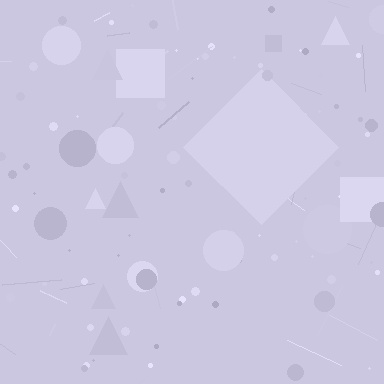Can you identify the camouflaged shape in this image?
The camouflaged shape is a diamond.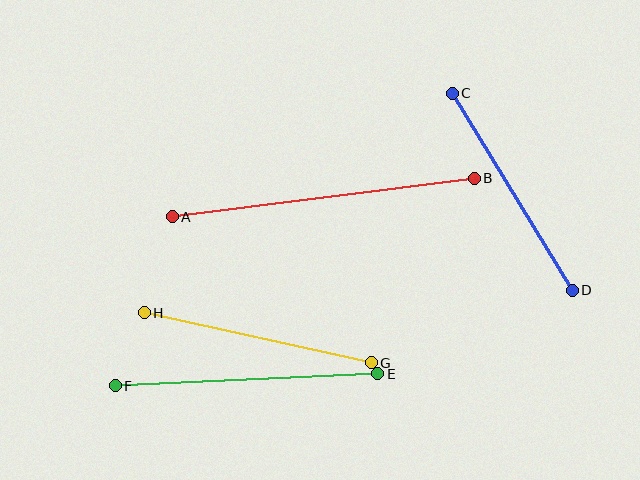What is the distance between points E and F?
The distance is approximately 263 pixels.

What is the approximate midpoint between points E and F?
The midpoint is at approximately (246, 380) pixels.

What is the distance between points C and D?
The distance is approximately 231 pixels.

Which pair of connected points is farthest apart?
Points A and B are farthest apart.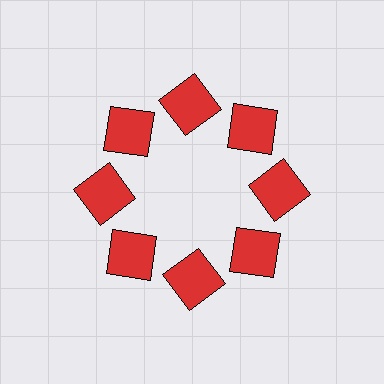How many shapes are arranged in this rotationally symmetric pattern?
There are 8 shapes, arranged in 8 groups of 1.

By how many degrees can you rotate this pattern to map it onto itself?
The pattern maps onto itself every 45 degrees of rotation.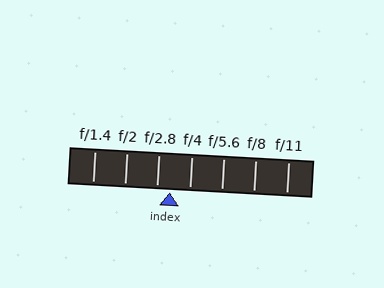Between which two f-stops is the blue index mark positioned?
The index mark is between f/2.8 and f/4.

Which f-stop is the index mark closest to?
The index mark is closest to f/2.8.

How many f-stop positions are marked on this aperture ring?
There are 7 f-stop positions marked.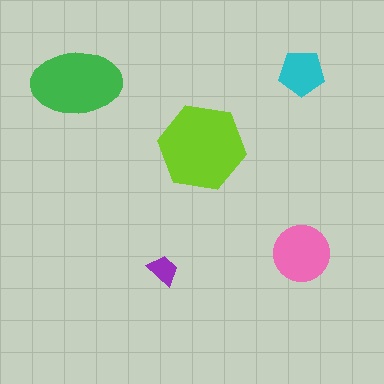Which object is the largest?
The lime hexagon.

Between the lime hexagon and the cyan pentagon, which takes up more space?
The lime hexagon.